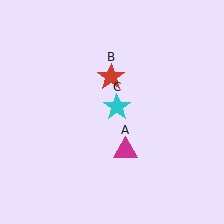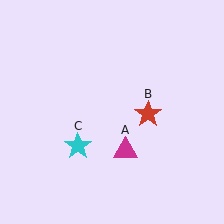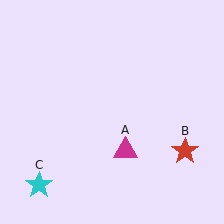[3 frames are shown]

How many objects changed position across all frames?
2 objects changed position: red star (object B), cyan star (object C).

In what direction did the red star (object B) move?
The red star (object B) moved down and to the right.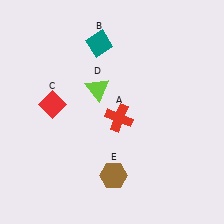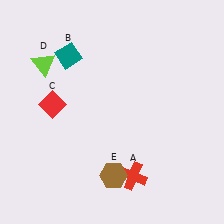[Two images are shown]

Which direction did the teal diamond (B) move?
The teal diamond (B) moved left.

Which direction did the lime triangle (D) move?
The lime triangle (D) moved left.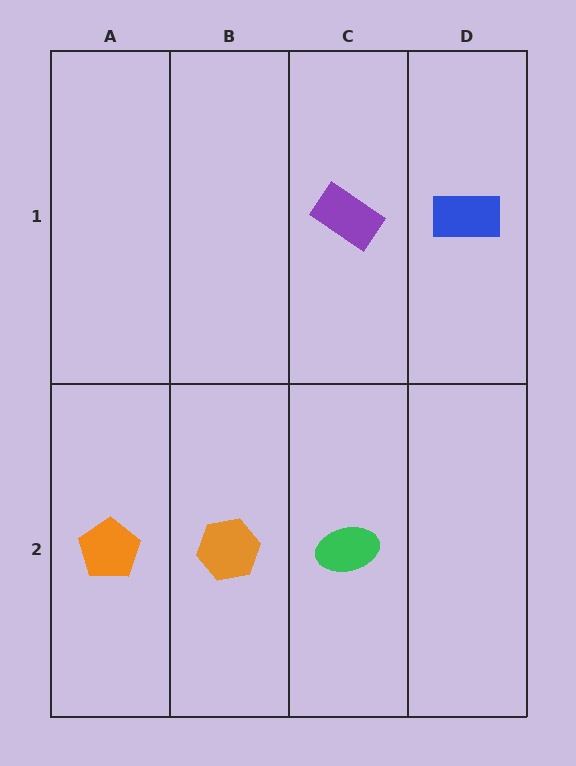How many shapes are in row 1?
2 shapes.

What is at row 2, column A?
An orange pentagon.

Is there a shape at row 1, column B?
No, that cell is empty.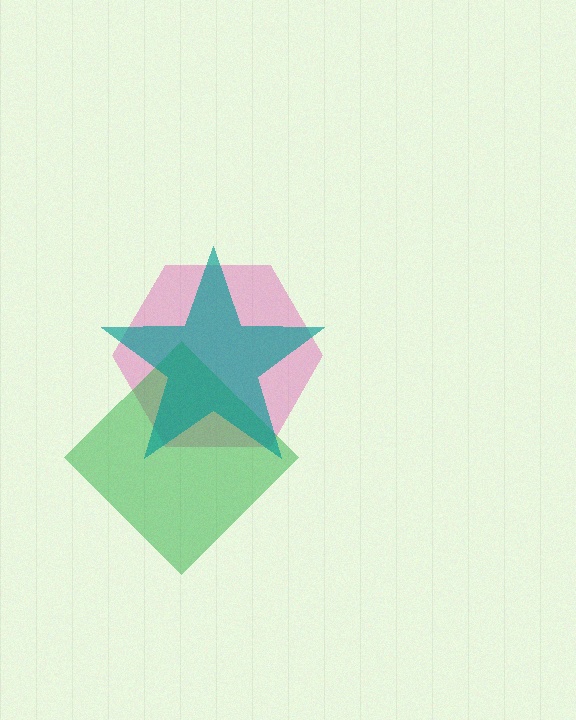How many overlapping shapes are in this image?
There are 3 overlapping shapes in the image.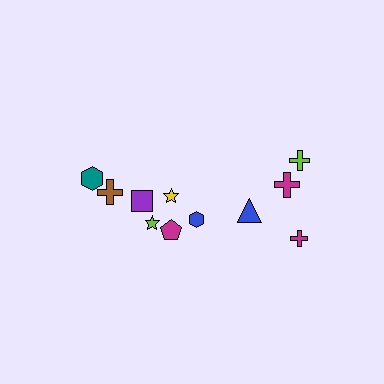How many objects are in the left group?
There are 7 objects.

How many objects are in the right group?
There are 4 objects.